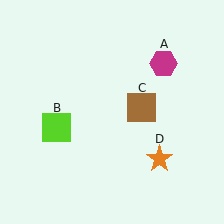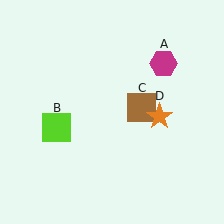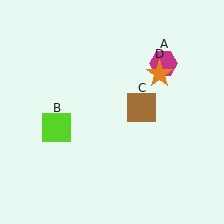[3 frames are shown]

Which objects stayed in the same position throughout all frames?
Magenta hexagon (object A) and lime square (object B) and brown square (object C) remained stationary.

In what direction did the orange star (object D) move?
The orange star (object D) moved up.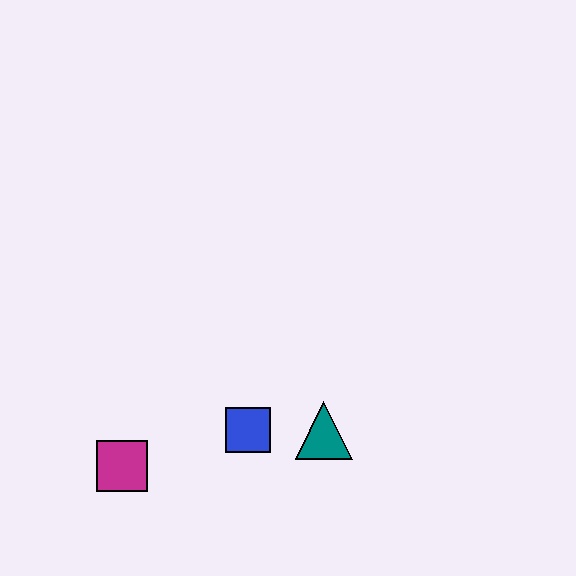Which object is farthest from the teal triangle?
The magenta square is farthest from the teal triangle.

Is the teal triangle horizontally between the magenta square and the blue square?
No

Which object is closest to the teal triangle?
The blue square is closest to the teal triangle.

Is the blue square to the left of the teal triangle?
Yes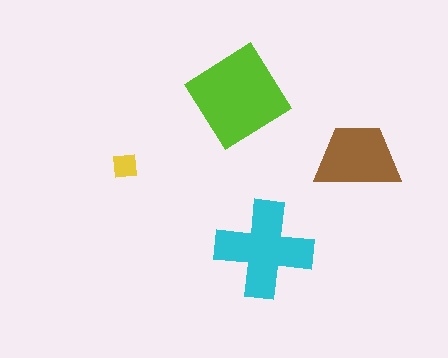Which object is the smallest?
The yellow square.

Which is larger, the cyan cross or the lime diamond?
The lime diamond.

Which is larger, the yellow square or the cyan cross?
The cyan cross.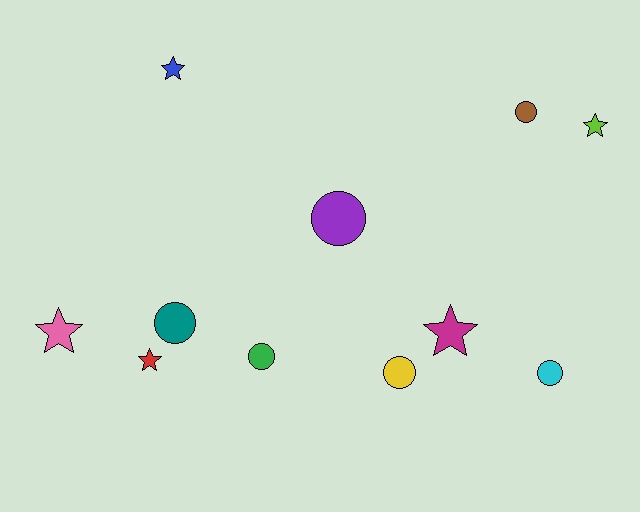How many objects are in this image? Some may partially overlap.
There are 11 objects.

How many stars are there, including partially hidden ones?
There are 5 stars.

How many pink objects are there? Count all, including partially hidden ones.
There is 1 pink object.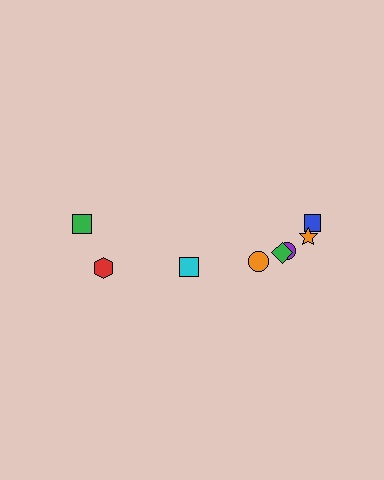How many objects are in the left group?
There are 3 objects.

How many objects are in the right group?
There are 5 objects.